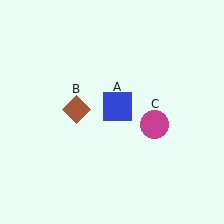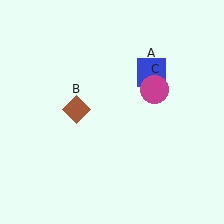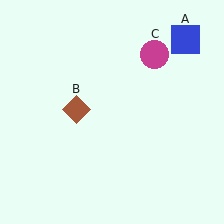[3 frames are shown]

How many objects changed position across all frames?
2 objects changed position: blue square (object A), magenta circle (object C).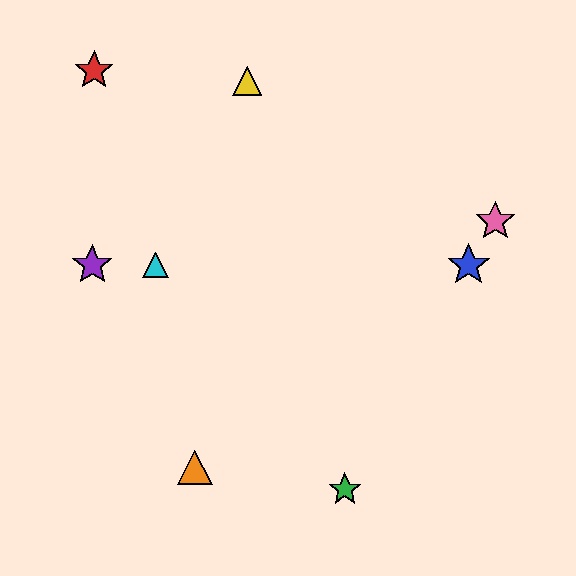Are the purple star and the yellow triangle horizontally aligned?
No, the purple star is at y≈265 and the yellow triangle is at y≈81.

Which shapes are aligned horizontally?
The blue star, the purple star, the cyan triangle are aligned horizontally.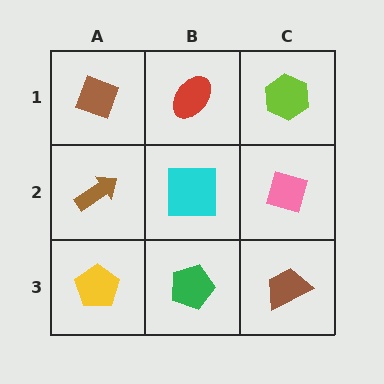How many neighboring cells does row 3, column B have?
3.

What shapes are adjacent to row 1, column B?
A cyan square (row 2, column B), a brown diamond (row 1, column A), a lime hexagon (row 1, column C).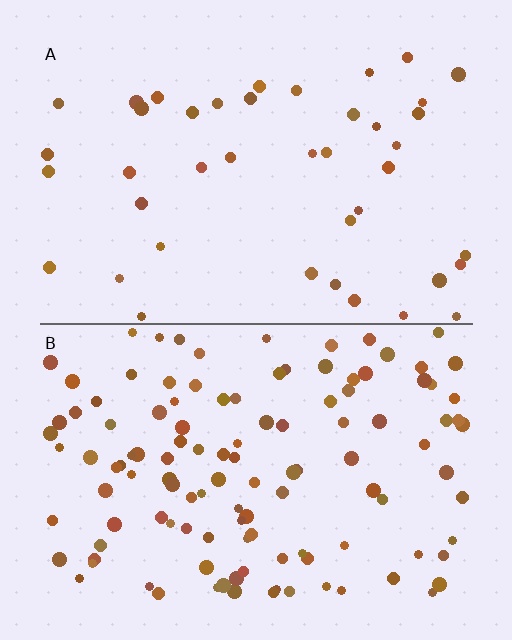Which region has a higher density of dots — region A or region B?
B (the bottom).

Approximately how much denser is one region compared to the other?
Approximately 2.9× — region B over region A.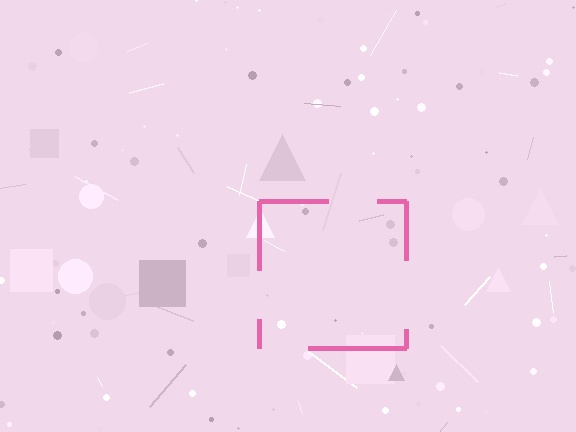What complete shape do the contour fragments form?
The contour fragments form a square.